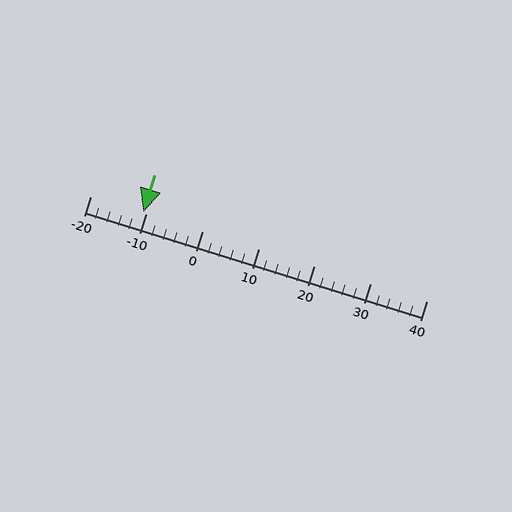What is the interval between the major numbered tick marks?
The major tick marks are spaced 10 units apart.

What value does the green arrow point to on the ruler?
The green arrow points to approximately -10.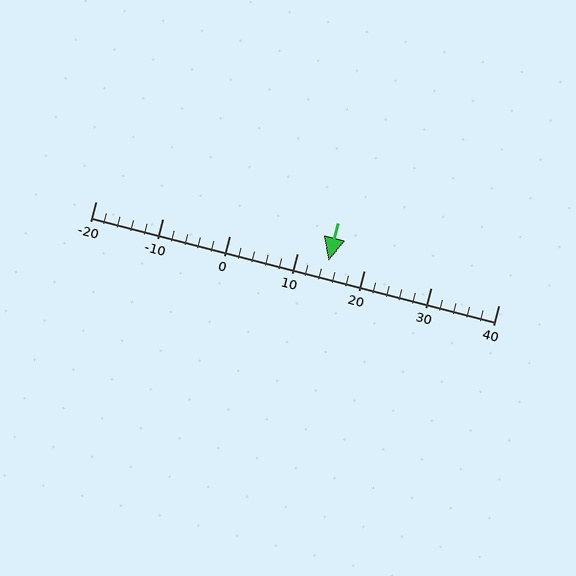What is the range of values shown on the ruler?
The ruler shows values from -20 to 40.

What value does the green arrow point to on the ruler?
The green arrow points to approximately 15.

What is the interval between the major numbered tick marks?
The major tick marks are spaced 10 units apart.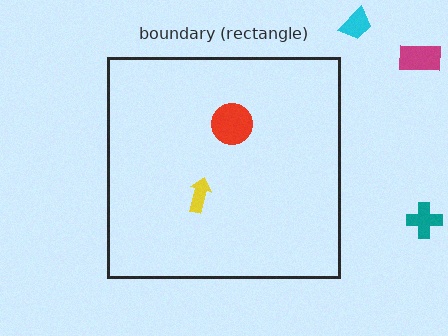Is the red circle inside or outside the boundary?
Inside.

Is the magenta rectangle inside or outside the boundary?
Outside.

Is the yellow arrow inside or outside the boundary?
Inside.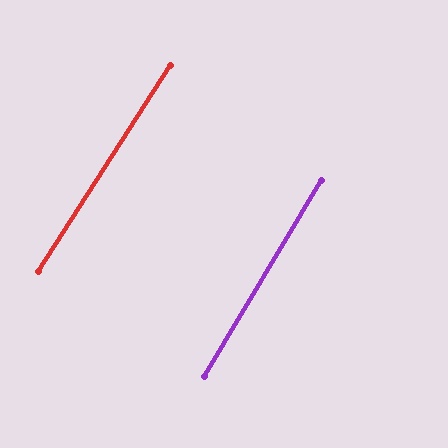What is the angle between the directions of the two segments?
Approximately 2 degrees.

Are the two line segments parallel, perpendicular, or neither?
Parallel — their directions differ by only 1.8°.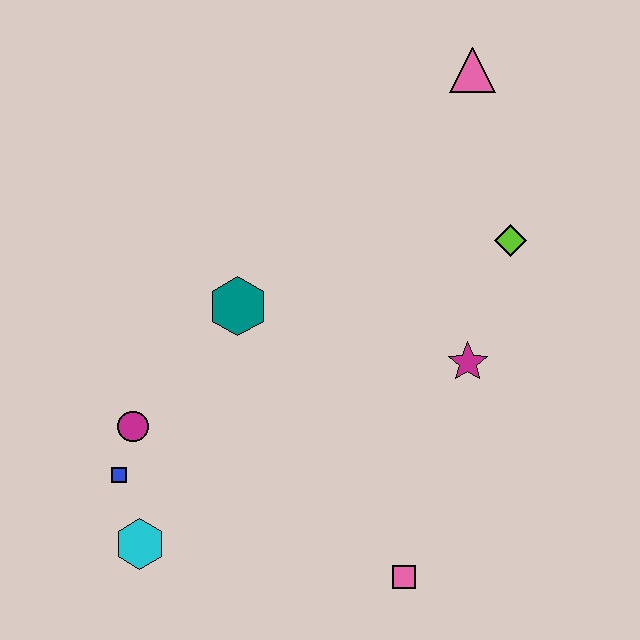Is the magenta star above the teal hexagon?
No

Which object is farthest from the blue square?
The pink triangle is farthest from the blue square.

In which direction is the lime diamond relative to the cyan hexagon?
The lime diamond is to the right of the cyan hexagon.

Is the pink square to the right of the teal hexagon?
Yes